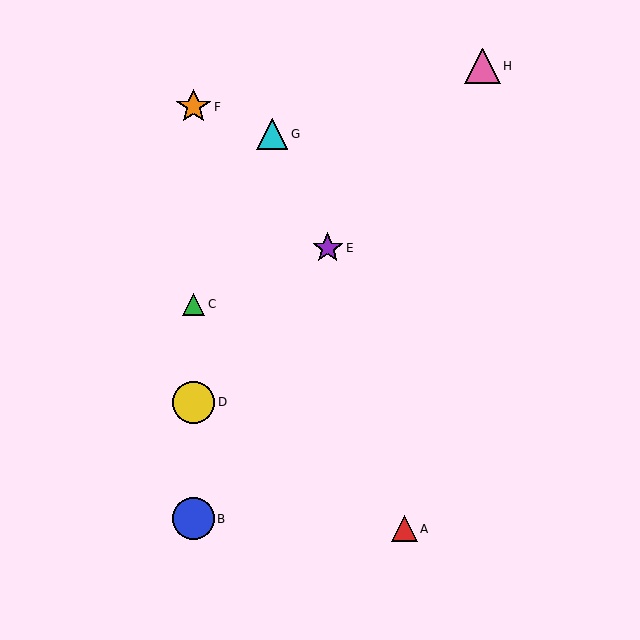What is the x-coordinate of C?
Object C is at x≈194.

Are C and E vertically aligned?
No, C is at x≈194 and E is at x≈328.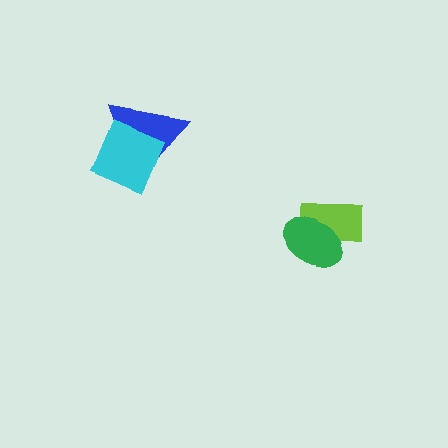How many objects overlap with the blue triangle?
1 object overlaps with the blue triangle.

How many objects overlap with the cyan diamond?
1 object overlaps with the cyan diamond.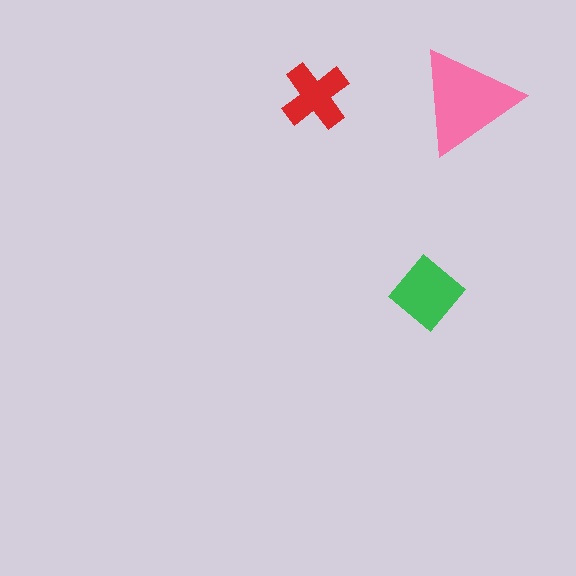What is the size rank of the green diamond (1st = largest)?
2nd.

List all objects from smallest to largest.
The red cross, the green diamond, the pink triangle.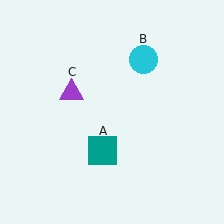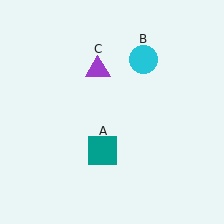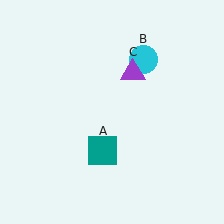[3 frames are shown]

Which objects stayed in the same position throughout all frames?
Teal square (object A) and cyan circle (object B) remained stationary.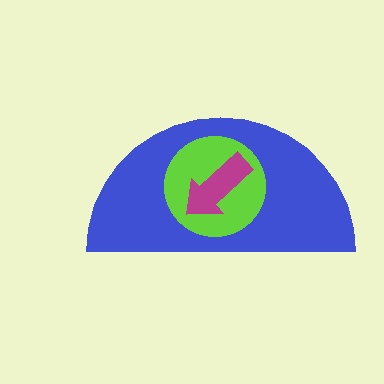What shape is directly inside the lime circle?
The magenta arrow.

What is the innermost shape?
The magenta arrow.